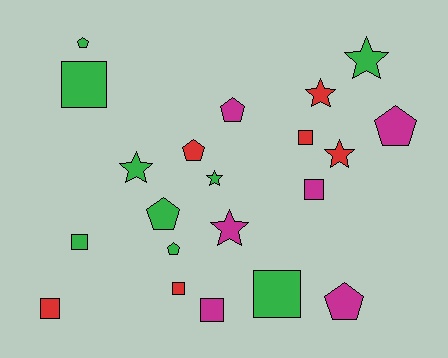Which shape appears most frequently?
Square, with 8 objects.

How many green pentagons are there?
There are 3 green pentagons.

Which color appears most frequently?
Green, with 9 objects.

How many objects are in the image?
There are 21 objects.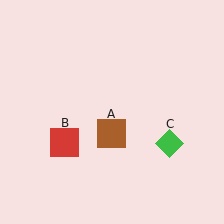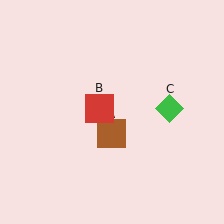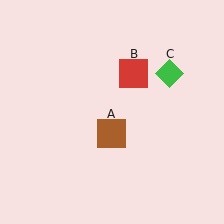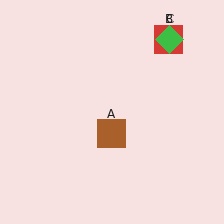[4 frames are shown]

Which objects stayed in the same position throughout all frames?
Brown square (object A) remained stationary.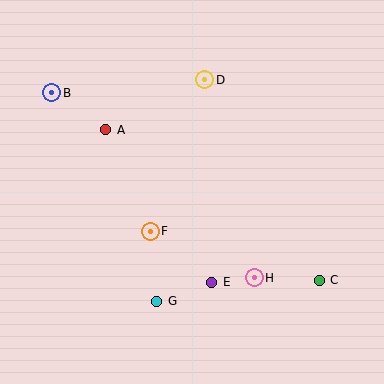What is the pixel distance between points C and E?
The distance between C and E is 108 pixels.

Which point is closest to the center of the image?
Point F at (150, 231) is closest to the center.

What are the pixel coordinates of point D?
Point D is at (205, 80).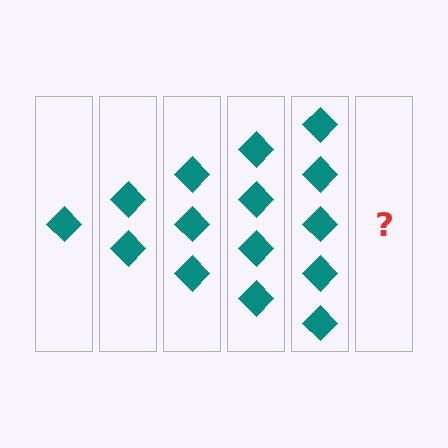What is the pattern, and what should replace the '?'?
The pattern is that each step adds one more diamond. The '?' should be 6 diamonds.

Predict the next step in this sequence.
The next step is 6 diamonds.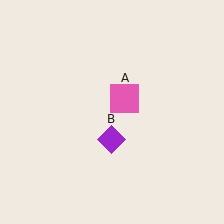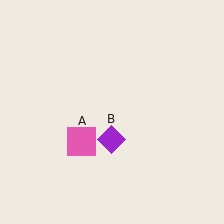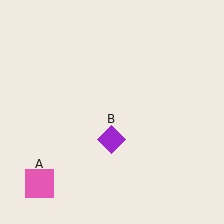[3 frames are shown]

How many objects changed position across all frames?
1 object changed position: pink square (object A).